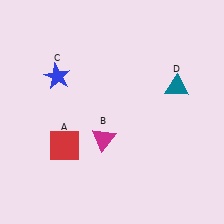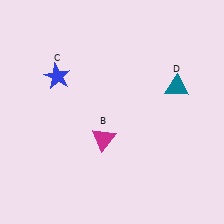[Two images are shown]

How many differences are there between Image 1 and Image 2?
There is 1 difference between the two images.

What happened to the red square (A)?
The red square (A) was removed in Image 2. It was in the bottom-left area of Image 1.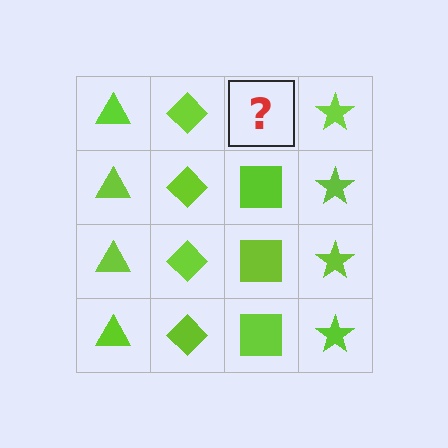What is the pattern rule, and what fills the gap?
The rule is that each column has a consistent shape. The gap should be filled with a lime square.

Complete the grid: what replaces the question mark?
The question mark should be replaced with a lime square.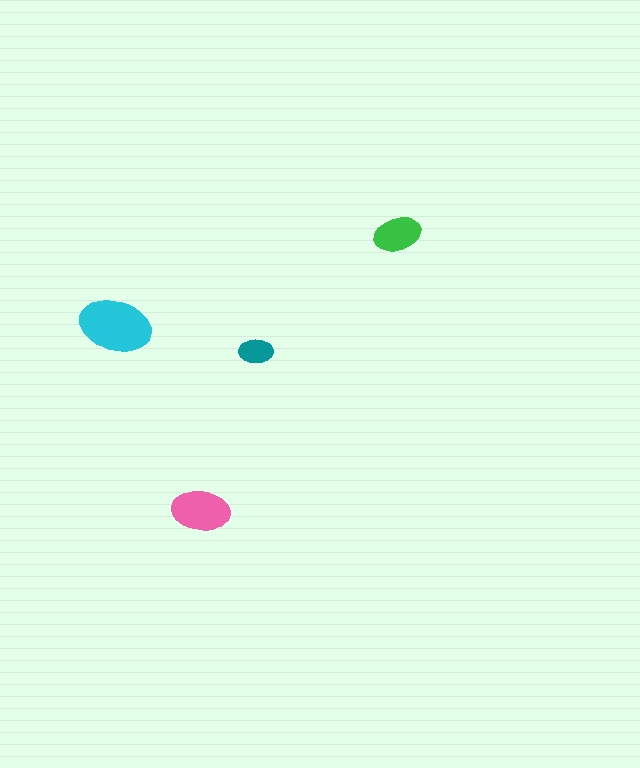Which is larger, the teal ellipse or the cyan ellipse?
The cyan one.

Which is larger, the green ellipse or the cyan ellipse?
The cyan one.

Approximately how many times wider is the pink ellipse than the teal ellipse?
About 1.5 times wider.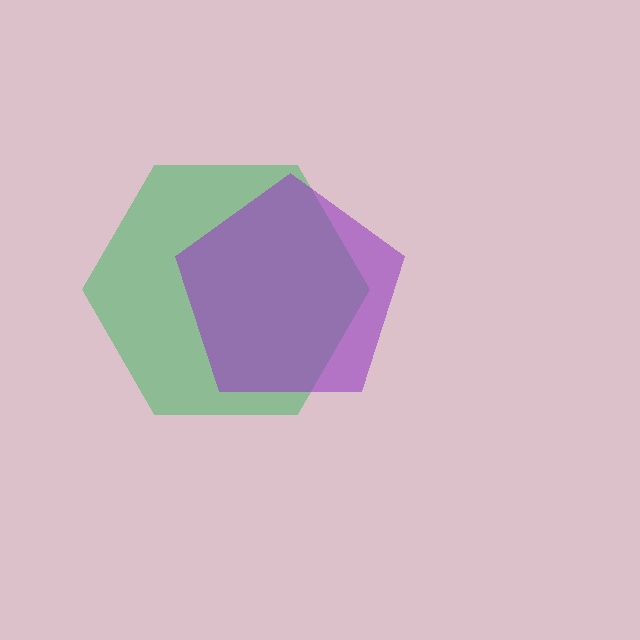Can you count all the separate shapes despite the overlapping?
Yes, there are 2 separate shapes.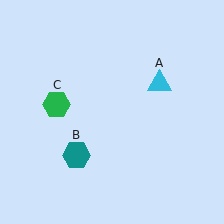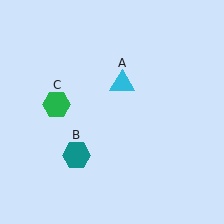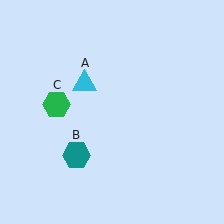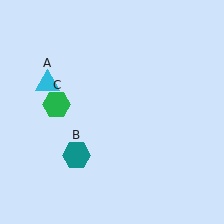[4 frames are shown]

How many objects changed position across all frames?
1 object changed position: cyan triangle (object A).